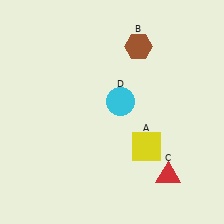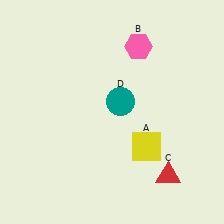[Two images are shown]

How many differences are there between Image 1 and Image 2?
There are 2 differences between the two images.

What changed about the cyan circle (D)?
In Image 1, D is cyan. In Image 2, it changed to teal.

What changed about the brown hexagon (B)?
In Image 1, B is brown. In Image 2, it changed to pink.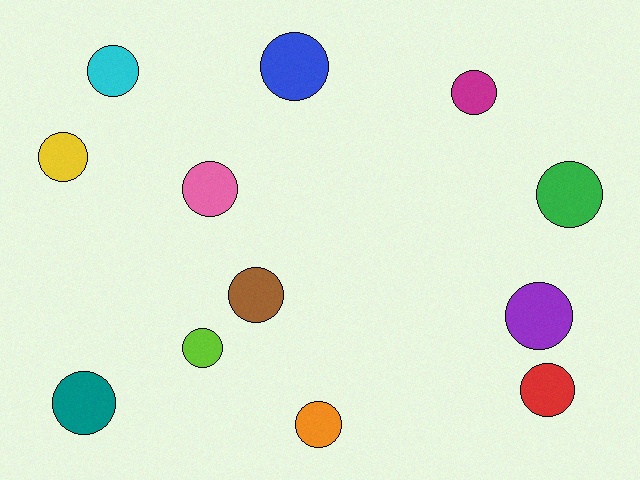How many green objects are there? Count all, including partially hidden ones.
There is 1 green object.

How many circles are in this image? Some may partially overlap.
There are 12 circles.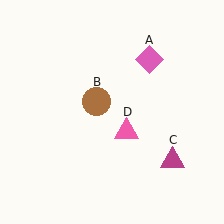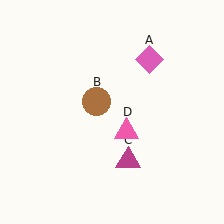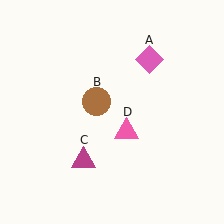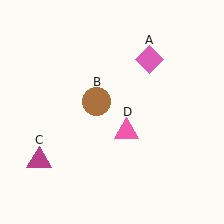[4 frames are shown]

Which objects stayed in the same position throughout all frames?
Pink diamond (object A) and brown circle (object B) and pink triangle (object D) remained stationary.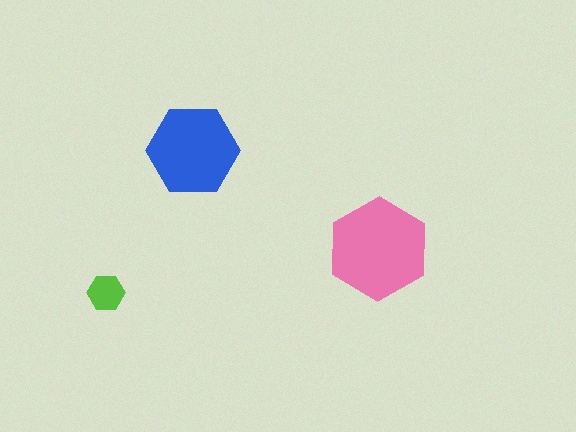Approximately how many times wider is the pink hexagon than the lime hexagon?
About 2.5 times wider.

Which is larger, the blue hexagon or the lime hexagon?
The blue one.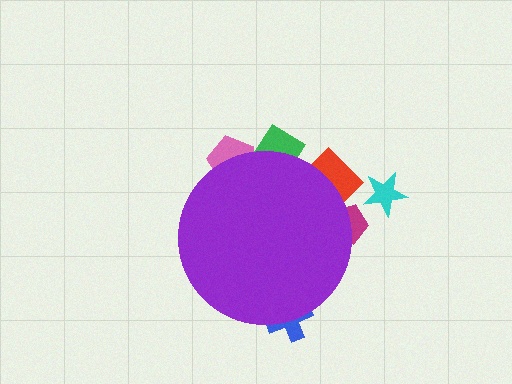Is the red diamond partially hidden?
Yes, the red diamond is partially hidden behind the purple circle.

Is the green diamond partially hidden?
Yes, the green diamond is partially hidden behind the purple circle.